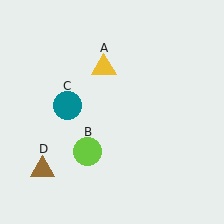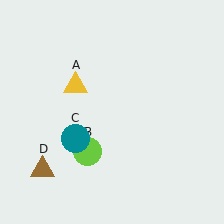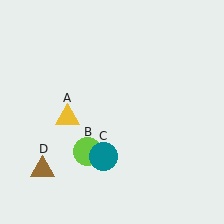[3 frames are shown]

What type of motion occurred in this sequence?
The yellow triangle (object A), teal circle (object C) rotated counterclockwise around the center of the scene.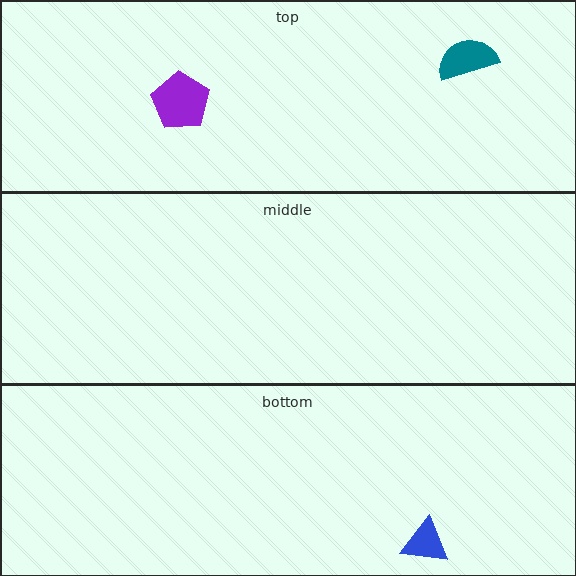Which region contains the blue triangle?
The bottom region.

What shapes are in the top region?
The purple pentagon, the teal semicircle.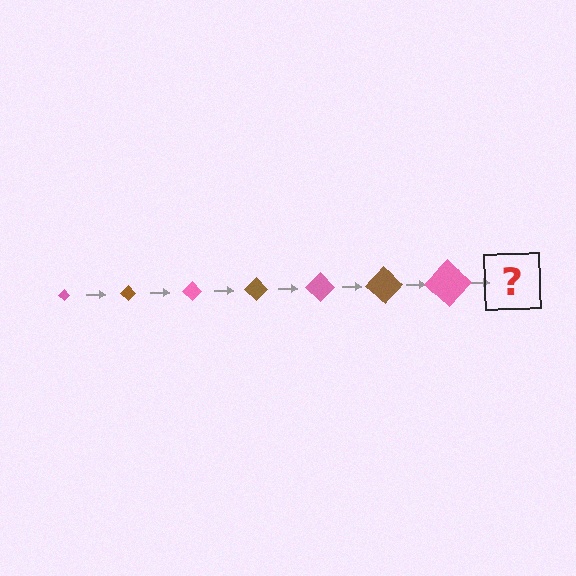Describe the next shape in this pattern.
It should be a brown diamond, larger than the previous one.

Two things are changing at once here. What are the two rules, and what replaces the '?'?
The two rules are that the diamond grows larger each step and the color cycles through pink and brown. The '?' should be a brown diamond, larger than the previous one.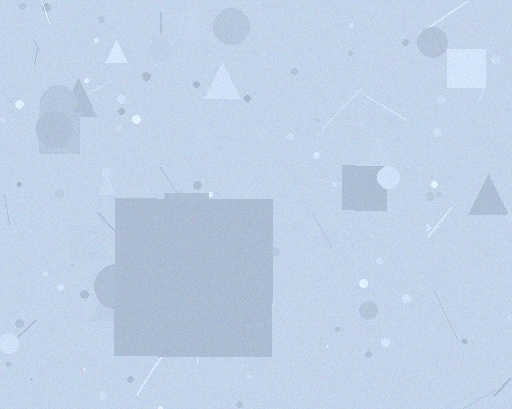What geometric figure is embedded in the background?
A square is embedded in the background.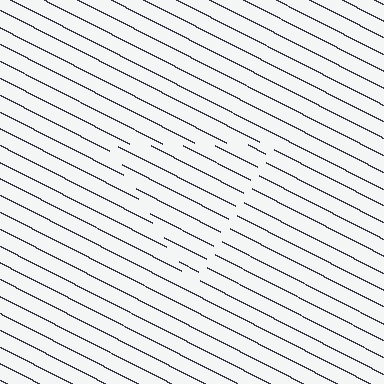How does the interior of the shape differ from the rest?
The interior of the shape contains the same grating, shifted by half a period — the contour is defined by the phase discontinuity where line-ends from the inner and outer gratings abut.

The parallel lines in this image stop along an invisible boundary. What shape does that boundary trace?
An illusory triangle. The interior of the shape contains the same grating, shifted by half a period — the contour is defined by the phase discontinuity where line-ends from the inner and outer gratings abut.